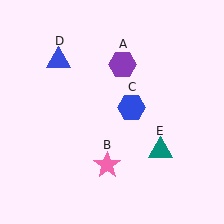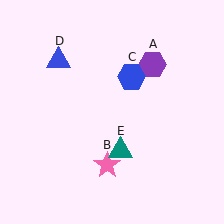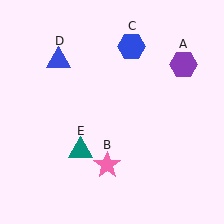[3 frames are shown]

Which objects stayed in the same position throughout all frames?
Pink star (object B) and blue triangle (object D) remained stationary.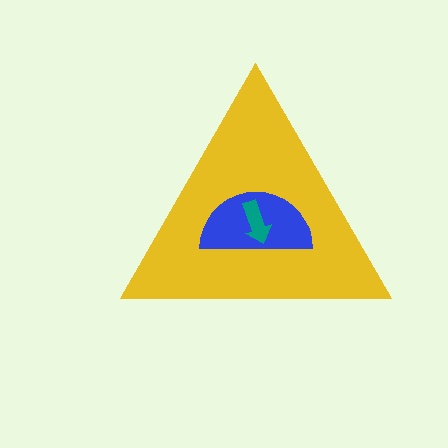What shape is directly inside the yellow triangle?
The blue semicircle.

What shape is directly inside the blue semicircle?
The teal arrow.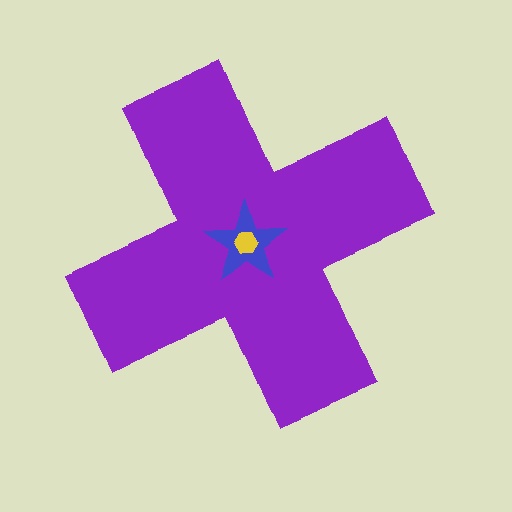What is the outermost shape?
The purple cross.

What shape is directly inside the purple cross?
The blue star.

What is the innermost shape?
The yellow hexagon.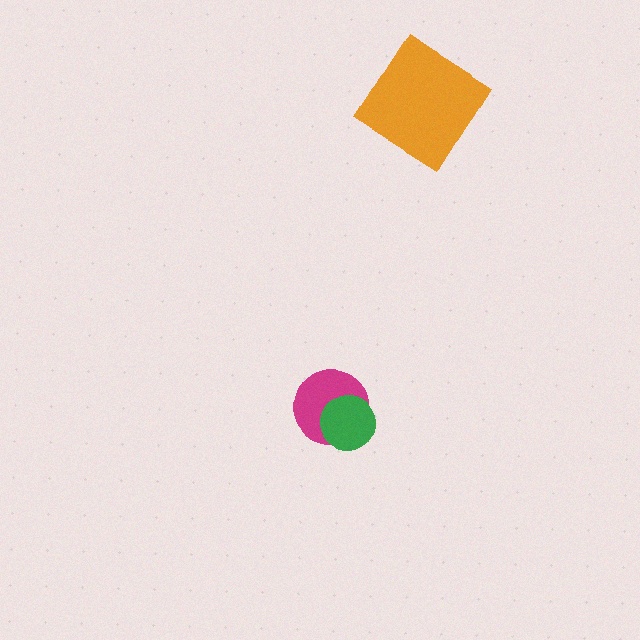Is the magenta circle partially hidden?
Yes, it is partially covered by another shape.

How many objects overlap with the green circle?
1 object overlaps with the green circle.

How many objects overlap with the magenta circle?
1 object overlaps with the magenta circle.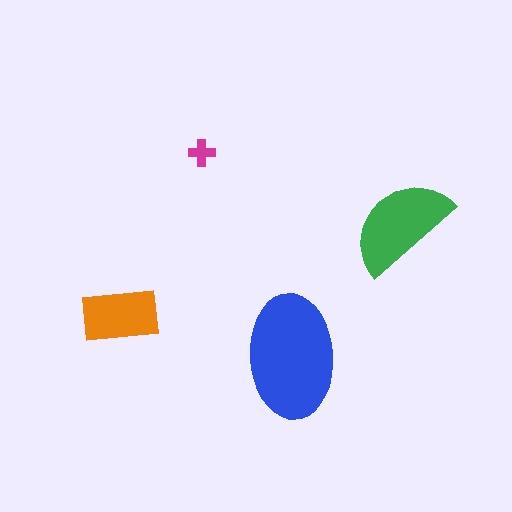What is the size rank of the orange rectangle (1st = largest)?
3rd.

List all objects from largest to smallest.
The blue ellipse, the green semicircle, the orange rectangle, the magenta cross.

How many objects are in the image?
There are 4 objects in the image.